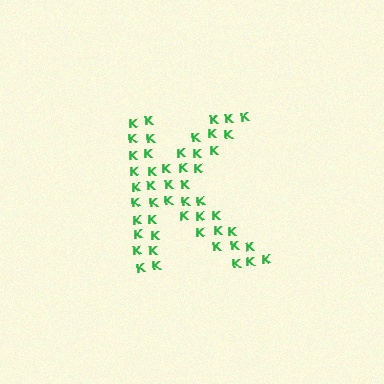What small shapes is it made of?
It is made of small letter K's.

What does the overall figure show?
The overall figure shows the letter K.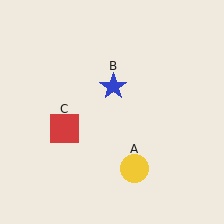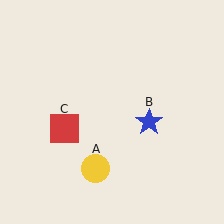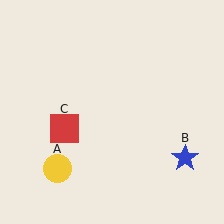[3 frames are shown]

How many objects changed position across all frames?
2 objects changed position: yellow circle (object A), blue star (object B).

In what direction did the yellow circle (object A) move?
The yellow circle (object A) moved left.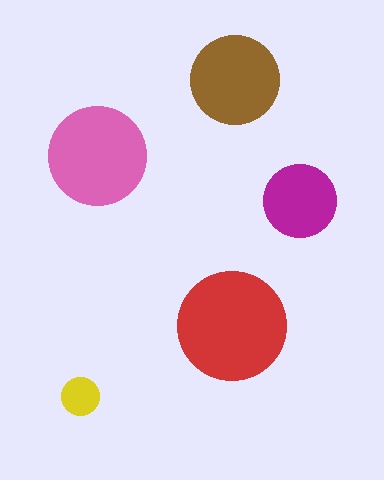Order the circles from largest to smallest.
the red one, the pink one, the brown one, the magenta one, the yellow one.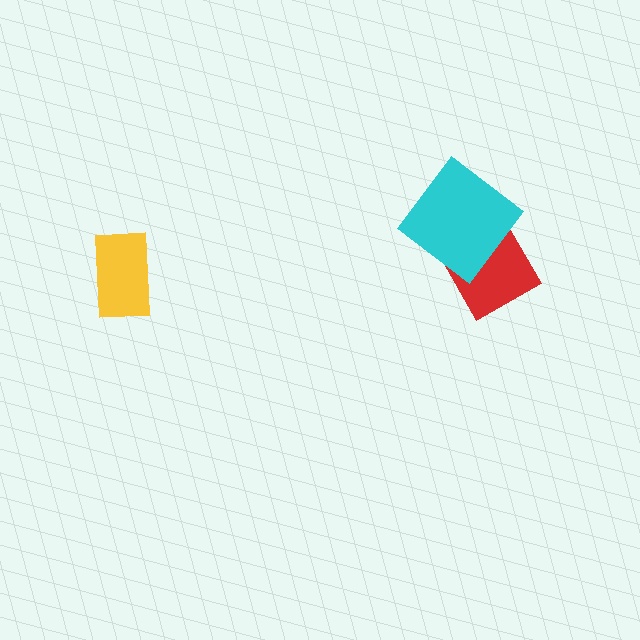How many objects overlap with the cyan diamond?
1 object overlaps with the cyan diamond.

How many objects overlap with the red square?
1 object overlaps with the red square.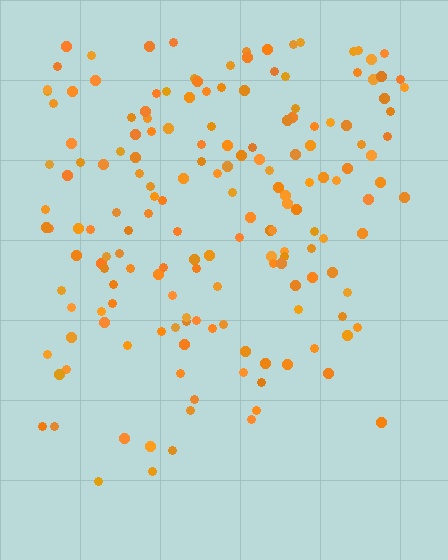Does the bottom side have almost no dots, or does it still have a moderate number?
Still a moderate number, just noticeably fewer than the top.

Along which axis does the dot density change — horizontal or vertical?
Vertical.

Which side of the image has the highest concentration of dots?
The top.